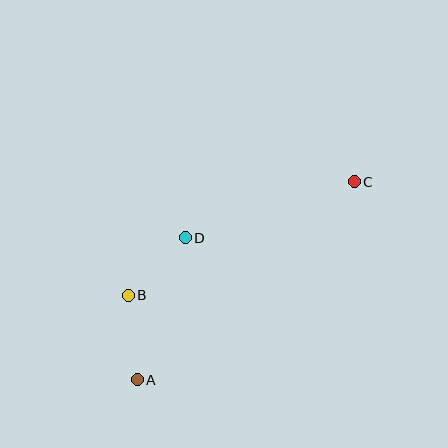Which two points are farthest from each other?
Points A and C are farthest from each other.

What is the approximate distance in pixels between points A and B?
The distance between A and B is approximately 85 pixels.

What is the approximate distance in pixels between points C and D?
The distance between C and D is approximately 178 pixels.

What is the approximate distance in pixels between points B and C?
The distance between B and C is approximately 253 pixels.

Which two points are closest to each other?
Points B and D are closest to each other.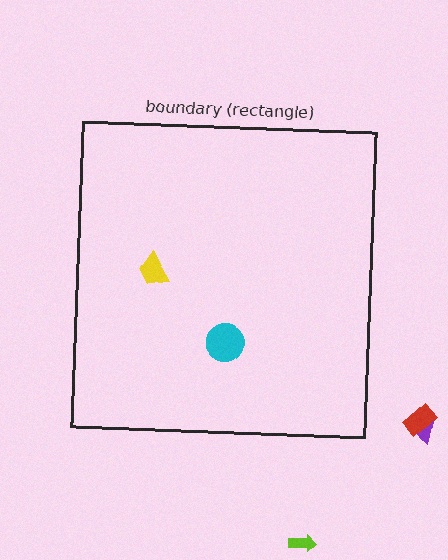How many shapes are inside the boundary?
2 inside, 3 outside.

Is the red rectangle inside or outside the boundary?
Outside.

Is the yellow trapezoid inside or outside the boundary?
Inside.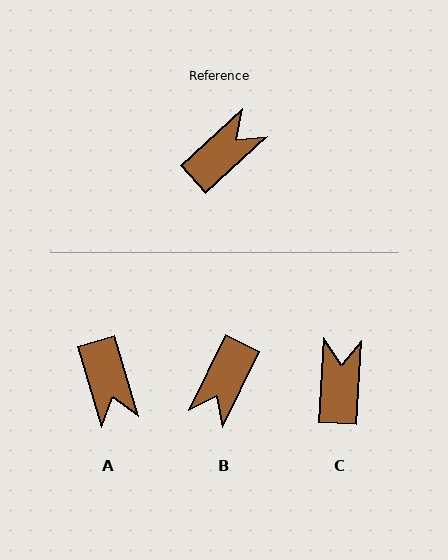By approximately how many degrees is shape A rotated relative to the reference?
Approximately 116 degrees clockwise.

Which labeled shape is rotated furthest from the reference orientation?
B, about 159 degrees away.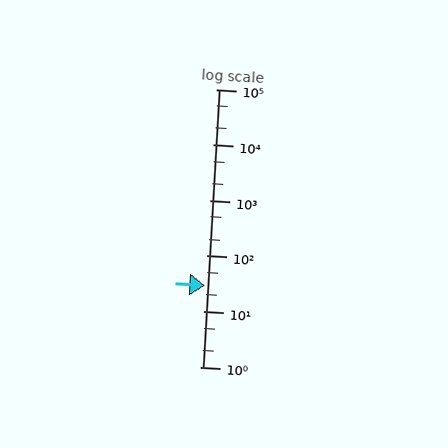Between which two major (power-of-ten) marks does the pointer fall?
The pointer is between 10 and 100.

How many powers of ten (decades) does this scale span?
The scale spans 5 decades, from 1 to 100000.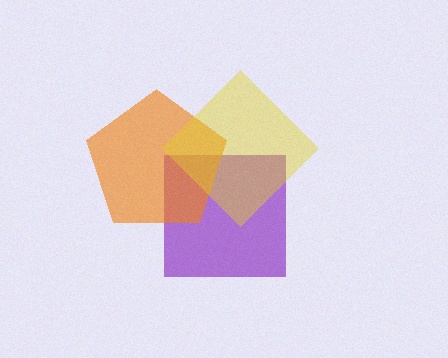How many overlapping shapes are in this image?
There are 3 overlapping shapes in the image.